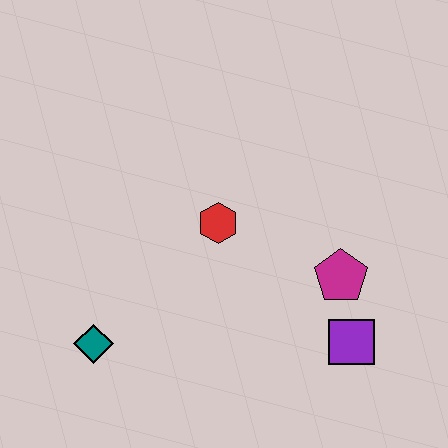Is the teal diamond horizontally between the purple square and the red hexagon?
No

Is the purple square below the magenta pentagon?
Yes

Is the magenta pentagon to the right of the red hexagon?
Yes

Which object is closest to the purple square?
The magenta pentagon is closest to the purple square.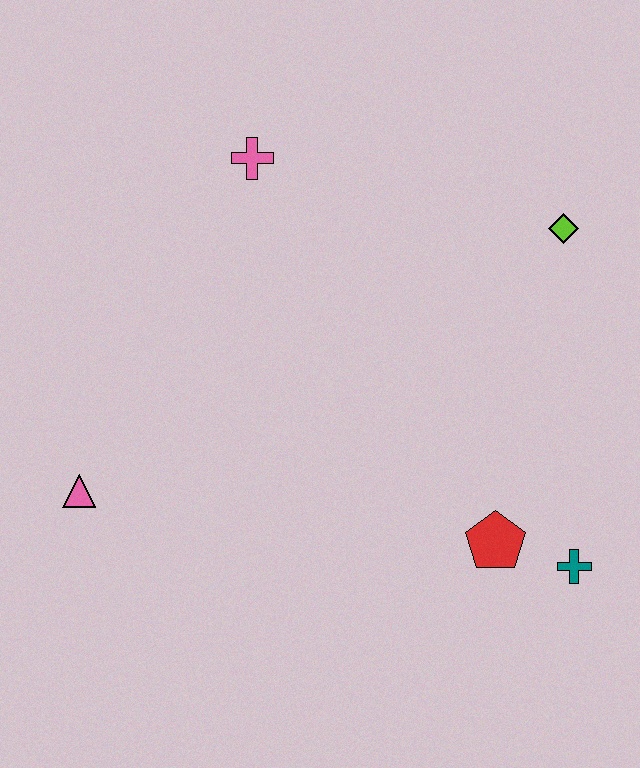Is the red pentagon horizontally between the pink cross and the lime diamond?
Yes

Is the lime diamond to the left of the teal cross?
Yes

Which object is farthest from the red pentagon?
The pink cross is farthest from the red pentagon.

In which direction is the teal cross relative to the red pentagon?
The teal cross is to the right of the red pentagon.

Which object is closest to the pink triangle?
The pink cross is closest to the pink triangle.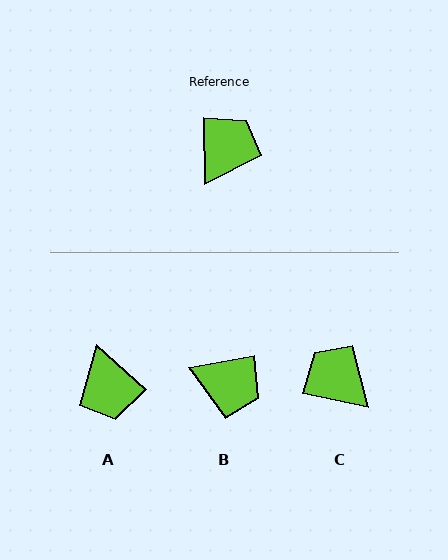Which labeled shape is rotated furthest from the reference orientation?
A, about 133 degrees away.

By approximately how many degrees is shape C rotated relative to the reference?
Approximately 77 degrees counter-clockwise.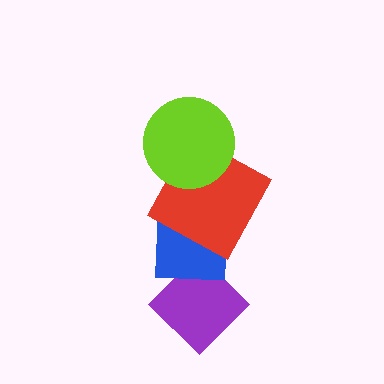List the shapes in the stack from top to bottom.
From top to bottom: the lime circle, the red square, the blue square, the purple diamond.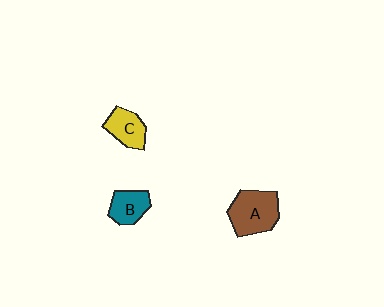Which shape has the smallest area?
Shape B (teal).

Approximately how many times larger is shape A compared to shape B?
Approximately 1.6 times.